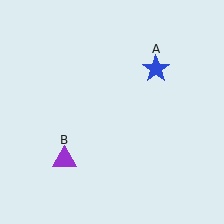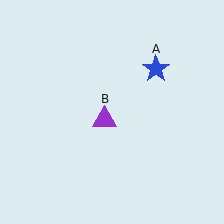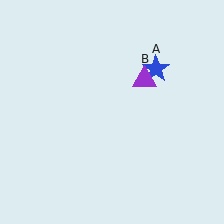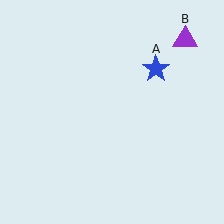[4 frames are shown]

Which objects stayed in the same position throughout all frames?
Blue star (object A) remained stationary.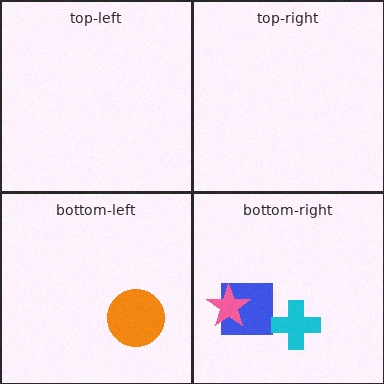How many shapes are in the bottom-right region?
3.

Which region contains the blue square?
The bottom-right region.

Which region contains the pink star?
The bottom-right region.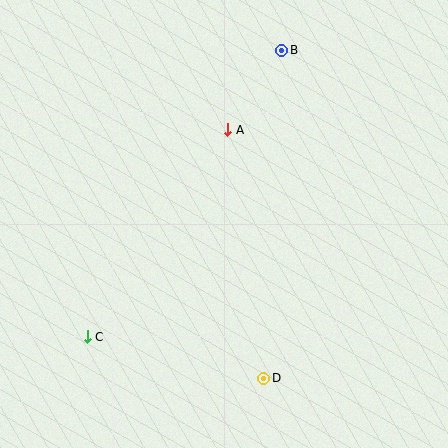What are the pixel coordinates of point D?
Point D is at (264, 378).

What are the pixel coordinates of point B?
Point B is at (282, 50).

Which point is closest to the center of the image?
Point A at (228, 130) is closest to the center.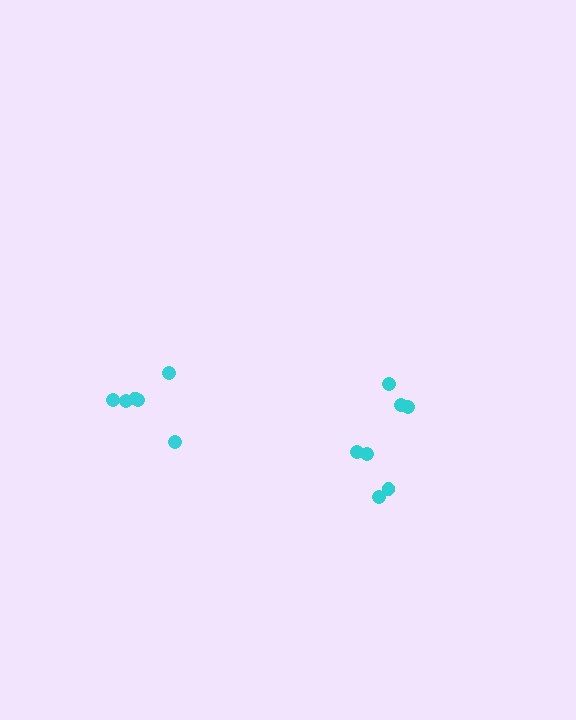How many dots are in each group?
Group 1: 6 dots, Group 2: 7 dots (13 total).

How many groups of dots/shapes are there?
There are 2 groups.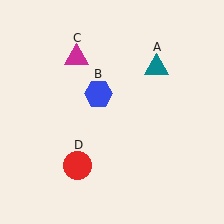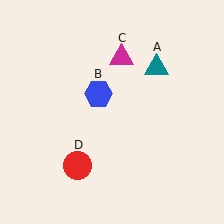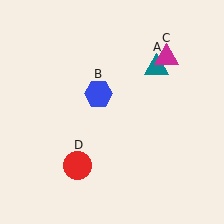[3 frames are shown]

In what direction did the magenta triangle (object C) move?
The magenta triangle (object C) moved right.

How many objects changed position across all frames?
1 object changed position: magenta triangle (object C).